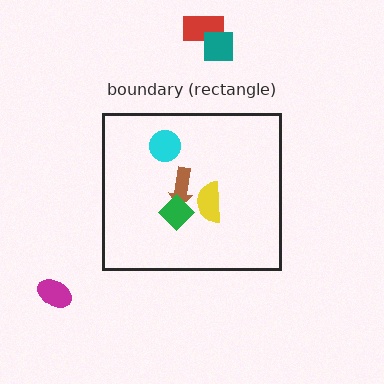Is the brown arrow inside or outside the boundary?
Inside.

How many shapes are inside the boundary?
4 inside, 3 outside.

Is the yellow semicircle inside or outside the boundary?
Inside.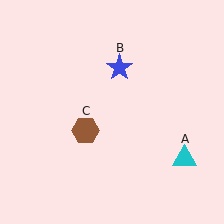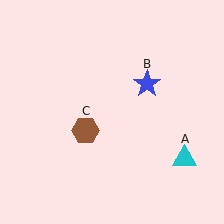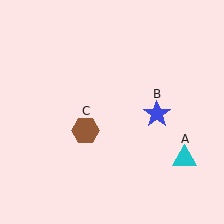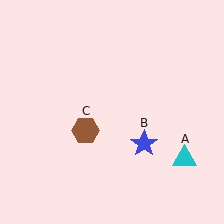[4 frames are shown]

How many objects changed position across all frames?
1 object changed position: blue star (object B).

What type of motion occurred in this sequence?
The blue star (object B) rotated clockwise around the center of the scene.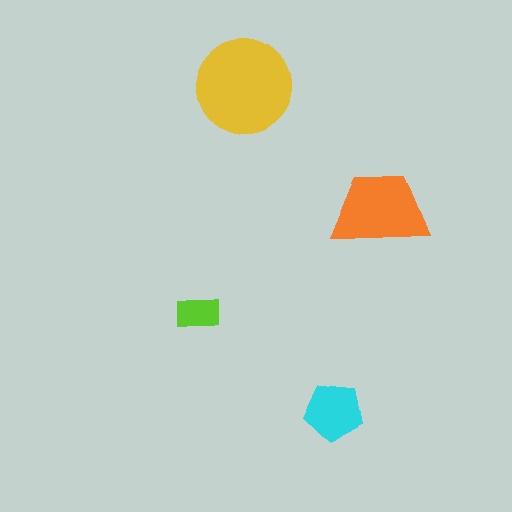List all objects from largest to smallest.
The yellow circle, the orange trapezoid, the cyan pentagon, the lime rectangle.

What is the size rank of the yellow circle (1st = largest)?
1st.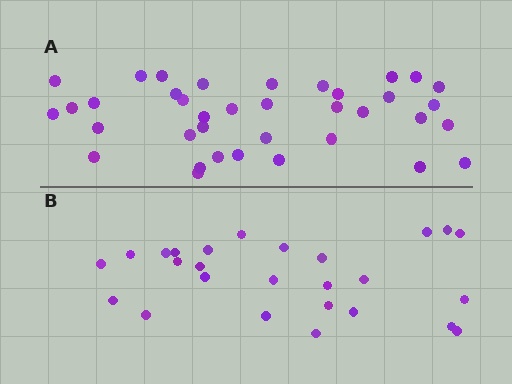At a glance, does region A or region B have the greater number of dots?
Region A (the top region) has more dots.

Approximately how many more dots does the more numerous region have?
Region A has roughly 12 or so more dots than region B.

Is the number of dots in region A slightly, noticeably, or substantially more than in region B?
Region A has noticeably more, but not dramatically so. The ratio is roughly 1.4 to 1.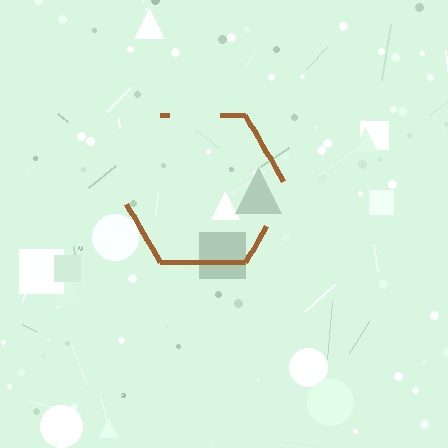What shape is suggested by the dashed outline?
The dashed outline suggests a hexagon.